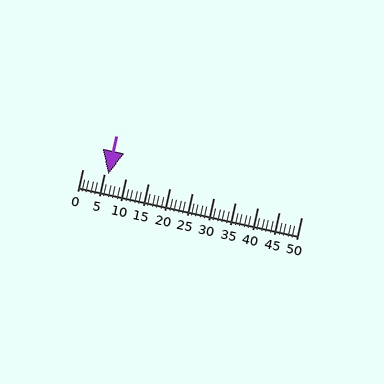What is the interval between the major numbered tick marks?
The major tick marks are spaced 5 units apart.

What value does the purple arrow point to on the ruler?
The purple arrow points to approximately 6.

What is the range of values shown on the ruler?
The ruler shows values from 0 to 50.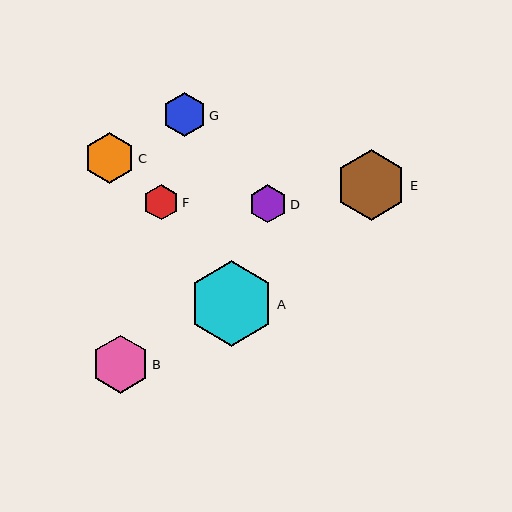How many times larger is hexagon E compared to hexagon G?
Hexagon E is approximately 1.6 times the size of hexagon G.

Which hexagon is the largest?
Hexagon A is the largest with a size of approximately 85 pixels.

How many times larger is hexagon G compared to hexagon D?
Hexagon G is approximately 1.1 times the size of hexagon D.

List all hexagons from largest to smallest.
From largest to smallest: A, E, B, C, G, D, F.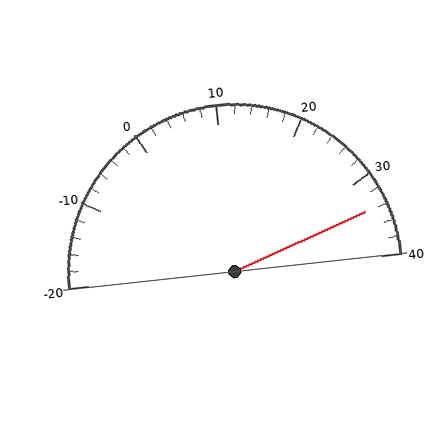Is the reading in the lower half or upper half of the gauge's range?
The reading is in the upper half of the range (-20 to 40).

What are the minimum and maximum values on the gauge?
The gauge ranges from -20 to 40.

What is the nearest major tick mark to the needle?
The nearest major tick mark is 30.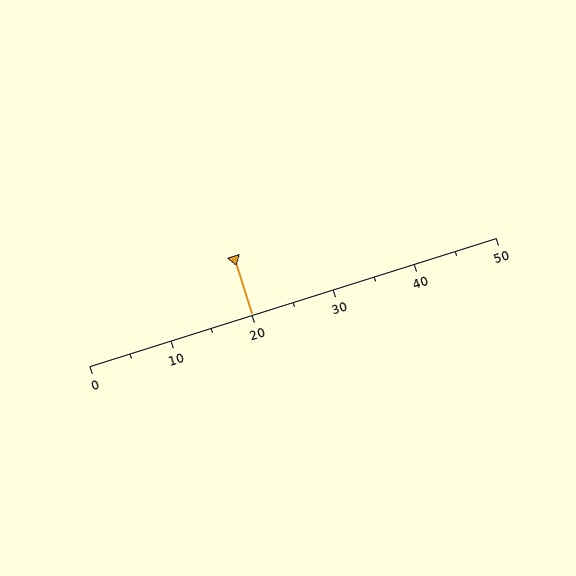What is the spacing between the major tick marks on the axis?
The major ticks are spaced 10 apart.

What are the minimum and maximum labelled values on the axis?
The axis runs from 0 to 50.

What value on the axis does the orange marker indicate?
The marker indicates approximately 20.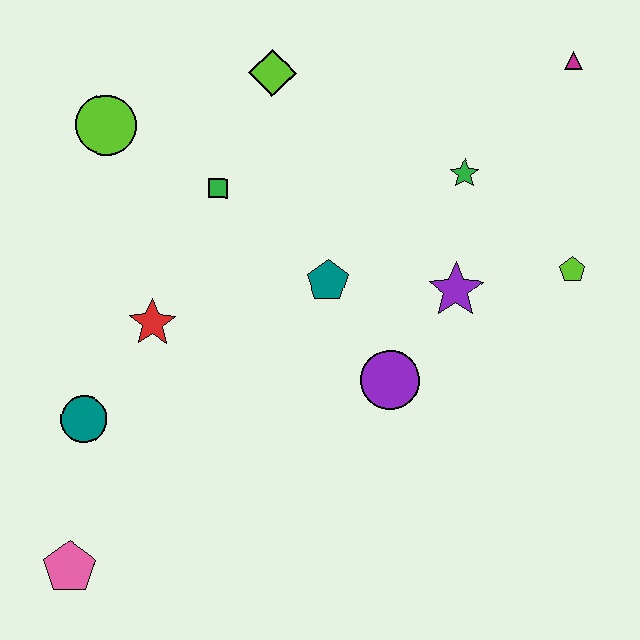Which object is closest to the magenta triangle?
The green star is closest to the magenta triangle.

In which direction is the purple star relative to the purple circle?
The purple star is above the purple circle.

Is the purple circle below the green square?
Yes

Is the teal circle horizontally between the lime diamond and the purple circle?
No